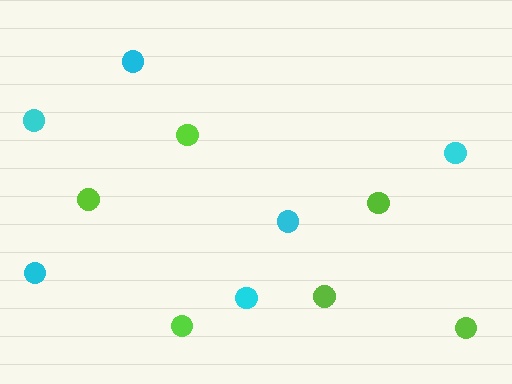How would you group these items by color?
There are 2 groups: one group of cyan circles (6) and one group of lime circles (6).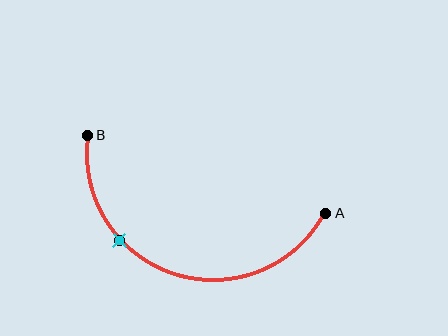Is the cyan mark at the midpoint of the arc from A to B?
No. The cyan mark lies on the arc but is closer to endpoint B. The arc midpoint would be at the point on the curve equidistant along the arc from both A and B.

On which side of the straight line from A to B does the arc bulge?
The arc bulges below the straight line connecting A and B.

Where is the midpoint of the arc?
The arc midpoint is the point on the curve farthest from the straight line joining A and B. It sits below that line.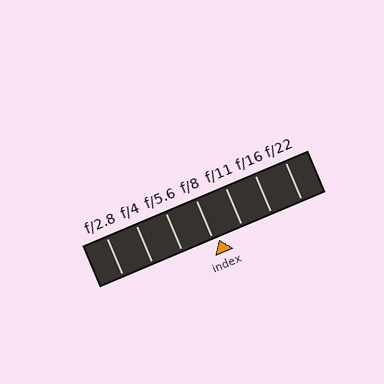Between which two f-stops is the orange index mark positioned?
The index mark is between f/8 and f/11.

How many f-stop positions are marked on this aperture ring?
There are 7 f-stop positions marked.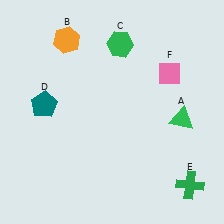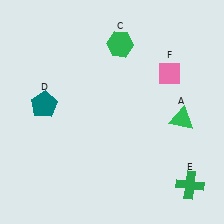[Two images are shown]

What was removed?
The orange hexagon (B) was removed in Image 2.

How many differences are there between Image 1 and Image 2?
There is 1 difference between the two images.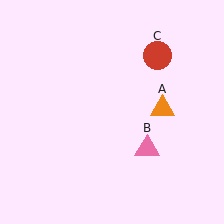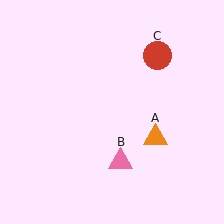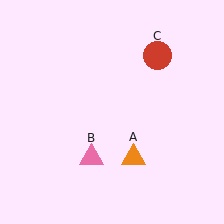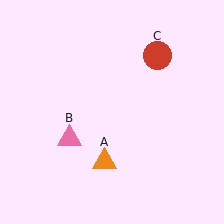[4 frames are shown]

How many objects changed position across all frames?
2 objects changed position: orange triangle (object A), pink triangle (object B).